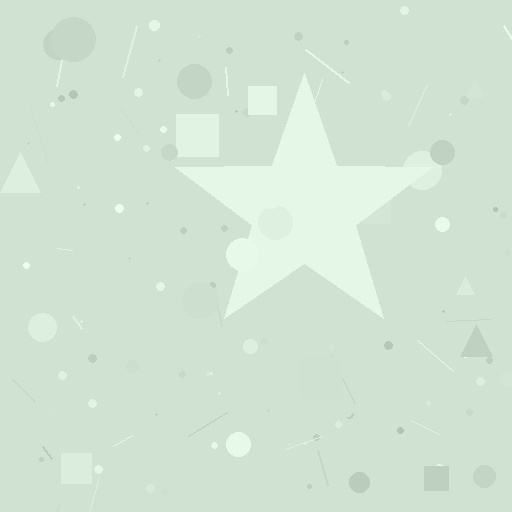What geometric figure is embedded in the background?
A star is embedded in the background.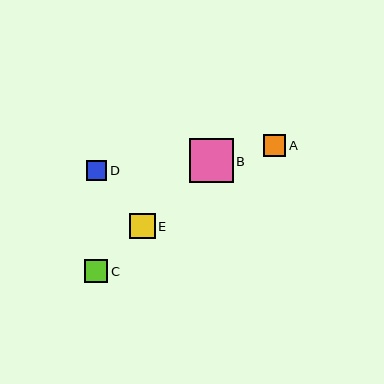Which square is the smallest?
Square D is the smallest with a size of approximately 21 pixels.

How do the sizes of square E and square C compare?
Square E and square C are approximately the same size.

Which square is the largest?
Square B is the largest with a size of approximately 43 pixels.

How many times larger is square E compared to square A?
Square E is approximately 1.1 times the size of square A.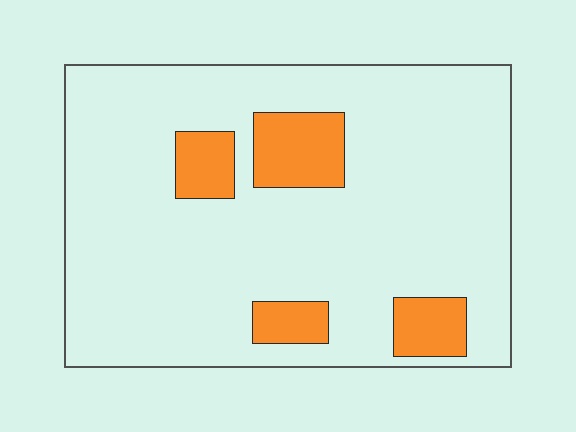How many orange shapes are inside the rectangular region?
4.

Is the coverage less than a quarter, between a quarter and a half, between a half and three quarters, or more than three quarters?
Less than a quarter.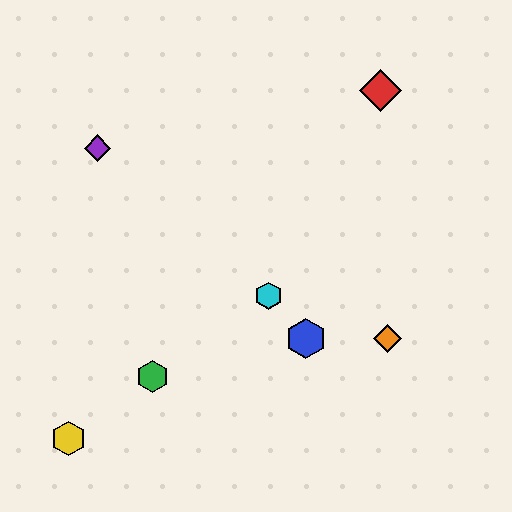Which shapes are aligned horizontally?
The blue hexagon, the orange diamond are aligned horizontally.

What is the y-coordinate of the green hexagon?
The green hexagon is at y≈376.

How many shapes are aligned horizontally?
2 shapes (the blue hexagon, the orange diamond) are aligned horizontally.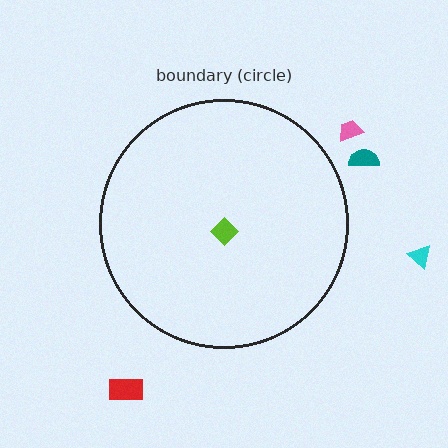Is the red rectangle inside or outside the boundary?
Outside.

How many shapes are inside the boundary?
1 inside, 4 outside.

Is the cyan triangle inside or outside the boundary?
Outside.